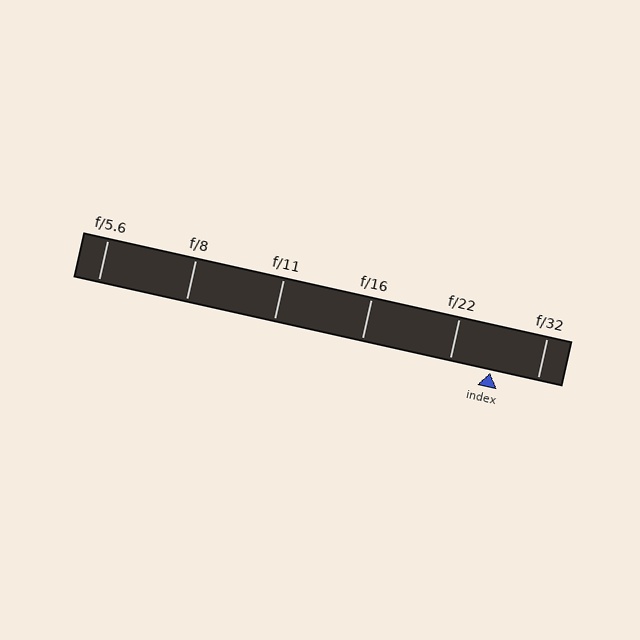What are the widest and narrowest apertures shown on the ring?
The widest aperture shown is f/5.6 and the narrowest is f/32.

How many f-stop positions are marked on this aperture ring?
There are 6 f-stop positions marked.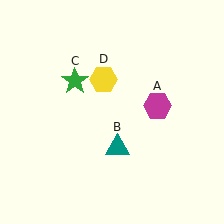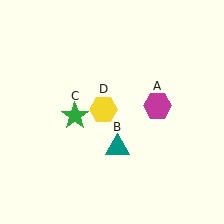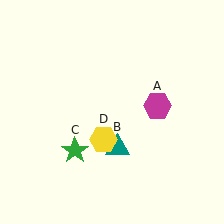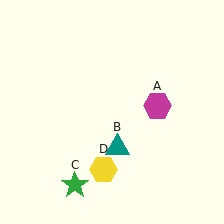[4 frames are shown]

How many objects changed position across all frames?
2 objects changed position: green star (object C), yellow hexagon (object D).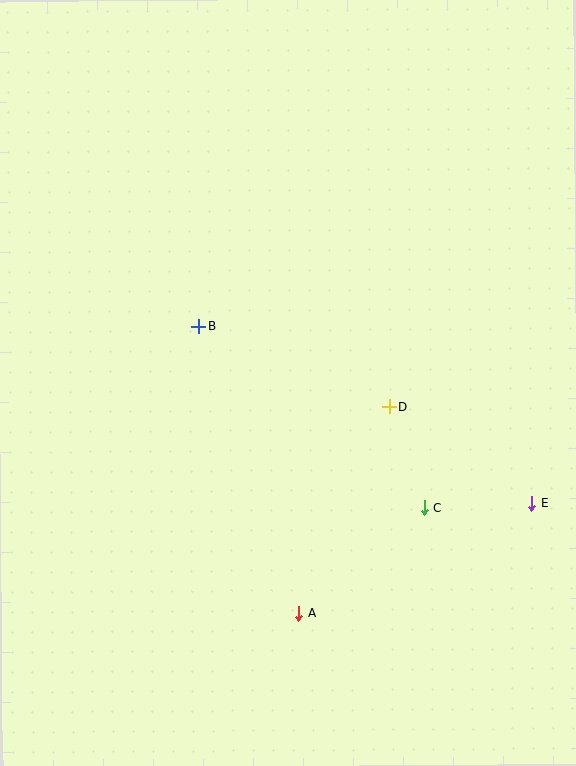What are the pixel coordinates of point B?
Point B is at (198, 326).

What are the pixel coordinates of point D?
Point D is at (390, 407).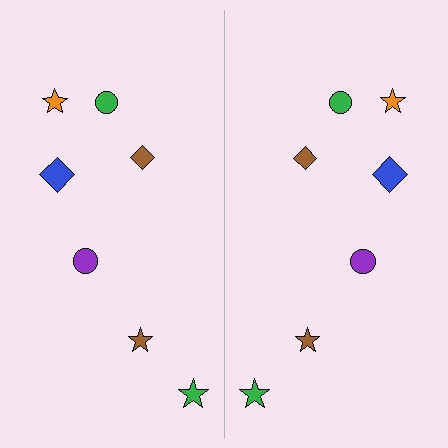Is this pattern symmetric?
Yes, this pattern has bilateral (reflection) symmetry.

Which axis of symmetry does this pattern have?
The pattern has a vertical axis of symmetry running through the center of the image.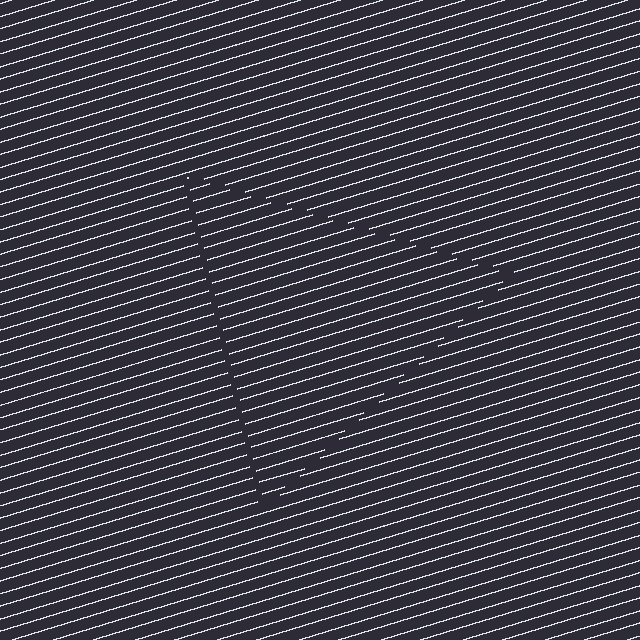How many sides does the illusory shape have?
3 sides — the line-ends trace a triangle.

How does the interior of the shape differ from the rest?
The interior of the shape contains the same grating, shifted by half a period — the contour is defined by the phase discontinuity where line-ends from the inner and outer gratings abut.